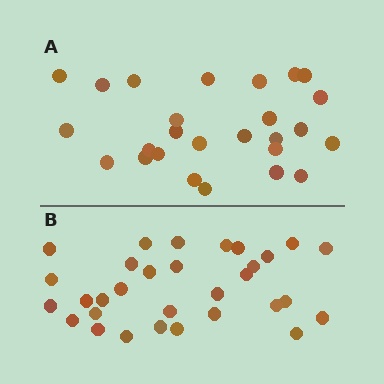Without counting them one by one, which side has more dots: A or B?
Region B (the bottom region) has more dots.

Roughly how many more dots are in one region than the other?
Region B has about 5 more dots than region A.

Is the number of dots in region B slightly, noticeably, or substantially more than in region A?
Region B has only slightly more — the two regions are fairly close. The ratio is roughly 1.2 to 1.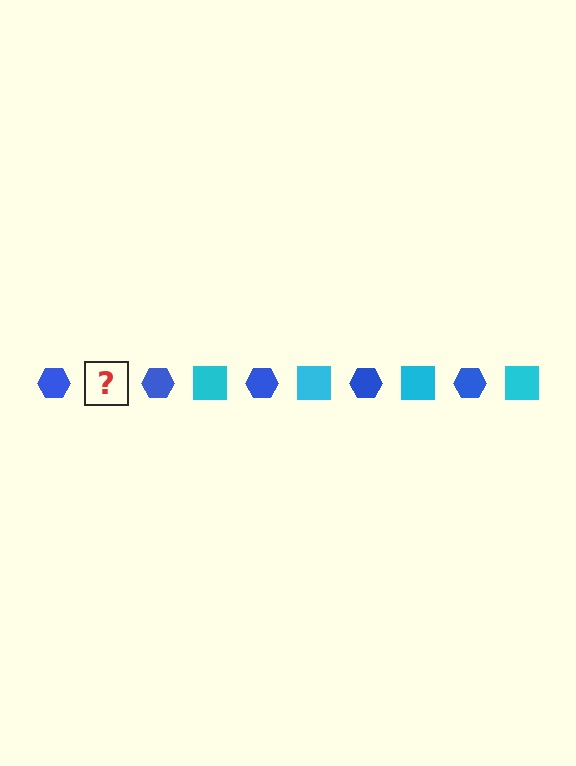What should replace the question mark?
The question mark should be replaced with a cyan square.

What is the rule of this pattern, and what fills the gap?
The rule is that the pattern alternates between blue hexagon and cyan square. The gap should be filled with a cyan square.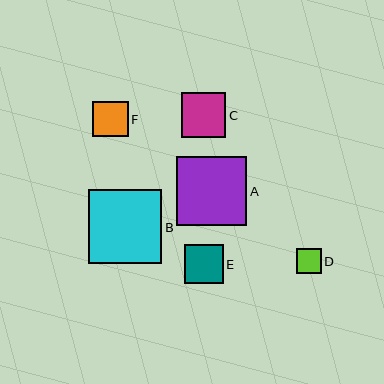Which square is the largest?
Square B is the largest with a size of approximately 74 pixels.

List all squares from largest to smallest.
From largest to smallest: B, A, C, E, F, D.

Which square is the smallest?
Square D is the smallest with a size of approximately 25 pixels.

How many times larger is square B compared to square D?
Square B is approximately 2.9 times the size of square D.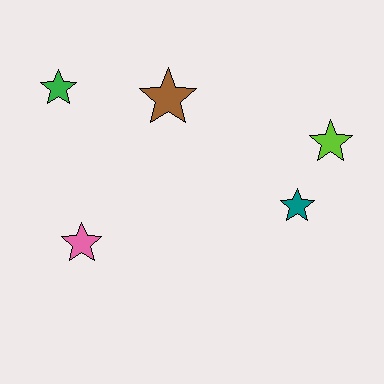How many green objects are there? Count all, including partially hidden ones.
There is 1 green object.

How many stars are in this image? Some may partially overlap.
There are 5 stars.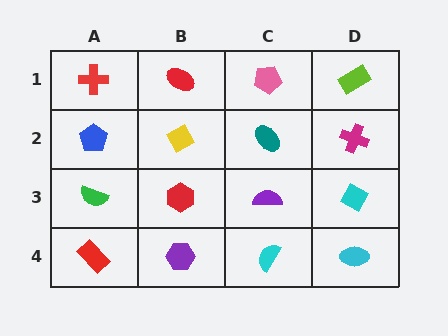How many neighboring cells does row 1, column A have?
2.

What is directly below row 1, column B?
A yellow diamond.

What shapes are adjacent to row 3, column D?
A magenta cross (row 2, column D), a cyan ellipse (row 4, column D), a purple semicircle (row 3, column C).